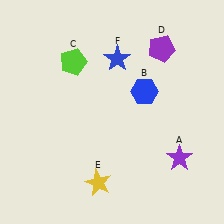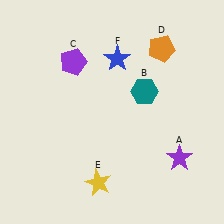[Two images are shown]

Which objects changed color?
B changed from blue to teal. C changed from lime to purple. D changed from purple to orange.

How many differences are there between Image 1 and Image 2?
There are 3 differences between the two images.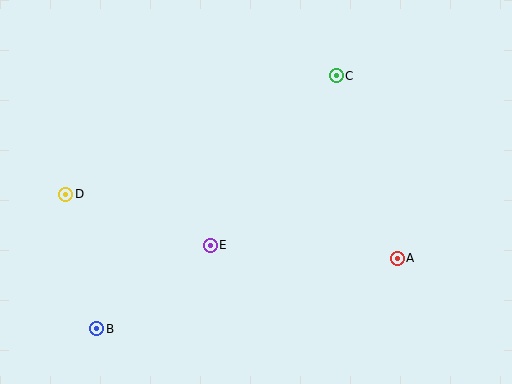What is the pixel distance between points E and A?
The distance between E and A is 188 pixels.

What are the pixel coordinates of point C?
Point C is at (336, 76).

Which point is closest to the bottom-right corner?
Point A is closest to the bottom-right corner.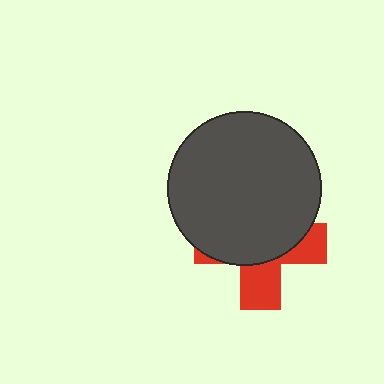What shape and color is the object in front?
The object in front is a dark gray circle.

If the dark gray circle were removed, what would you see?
You would see the complete red cross.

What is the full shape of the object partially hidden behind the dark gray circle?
The partially hidden object is a red cross.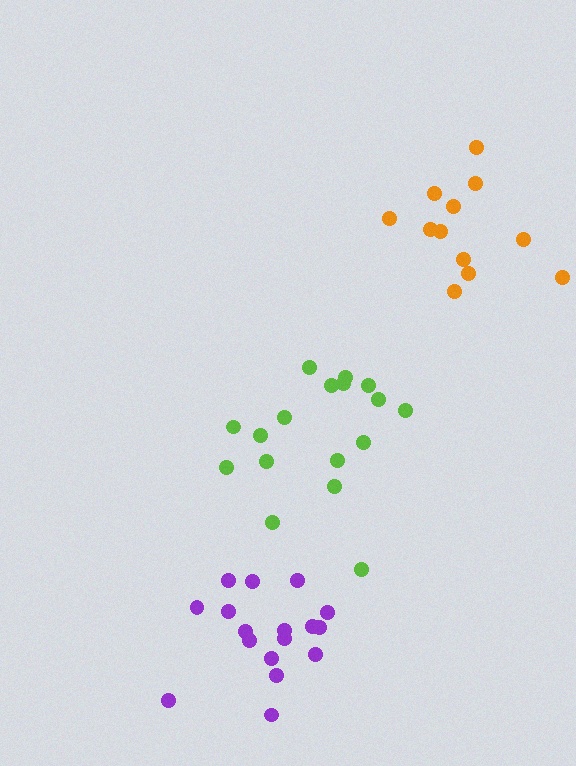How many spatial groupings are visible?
There are 3 spatial groupings.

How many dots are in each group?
Group 1: 17 dots, Group 2: 17 dots, Group 3: 12 dots (46 total).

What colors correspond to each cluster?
The clusters are colored: lime, purple, orange.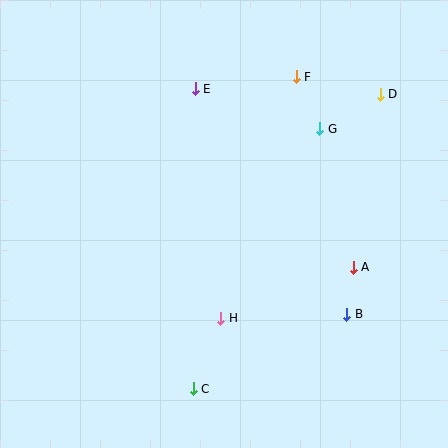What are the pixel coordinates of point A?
Point A is at (353, 267).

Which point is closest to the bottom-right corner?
Point B is closest to the bottom-right corner.